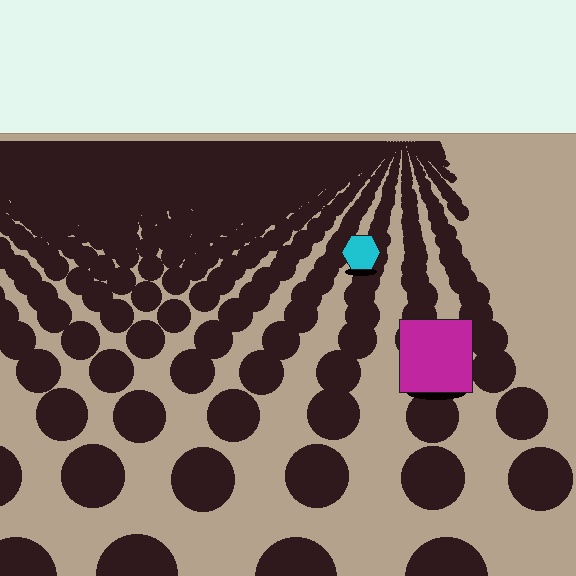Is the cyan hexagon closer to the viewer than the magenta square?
No. The magenta square is closer — you can tell from the texture gradient: the ground texture is coarser near it.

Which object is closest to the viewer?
The magenta square is closest. The texture marks near it are larger and more spread out.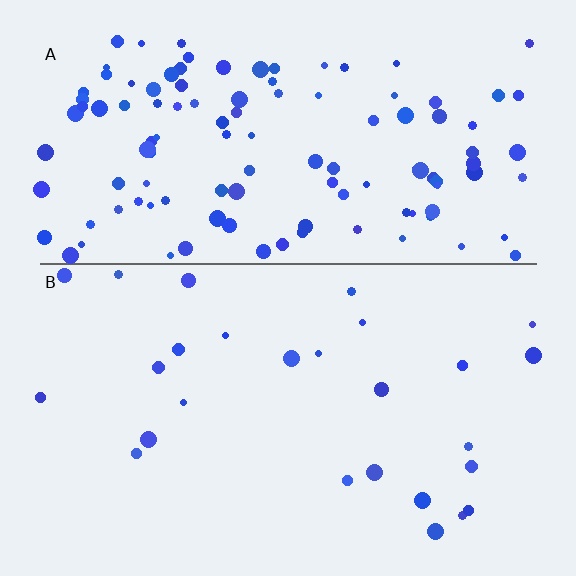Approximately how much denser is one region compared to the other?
Approximately 4.4× — region A over region B.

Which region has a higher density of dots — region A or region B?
A (the top).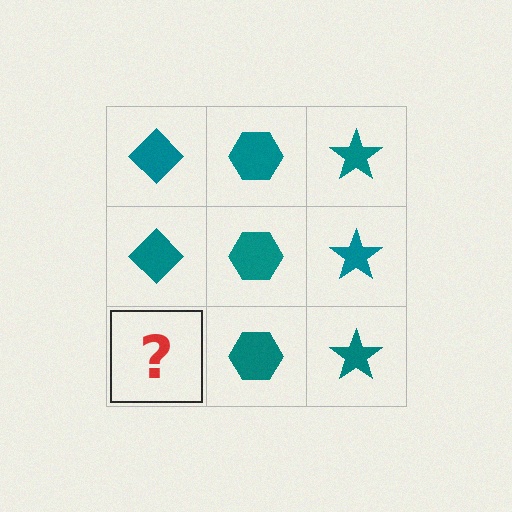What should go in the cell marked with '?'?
The missing cell should contain a teal diamond.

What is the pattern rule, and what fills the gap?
The rule is that each column has a consistent shape. The gap should be filled with a teal diamond.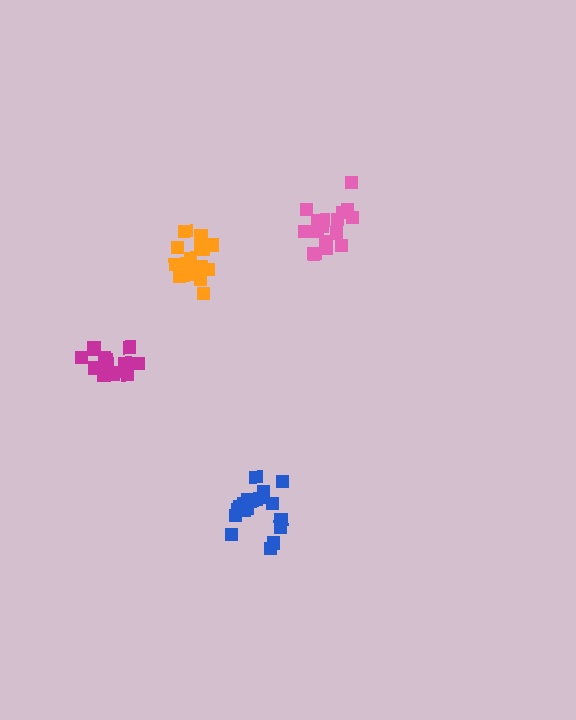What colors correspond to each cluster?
The clusters are colored: blue, magenta, pink, orange.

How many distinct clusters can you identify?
There are 4 distinct clusters.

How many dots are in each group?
Group 1: 20 dots, Group 2: 15 dots, Group 3: 18 dots, Group 4: 20 dots (73 total).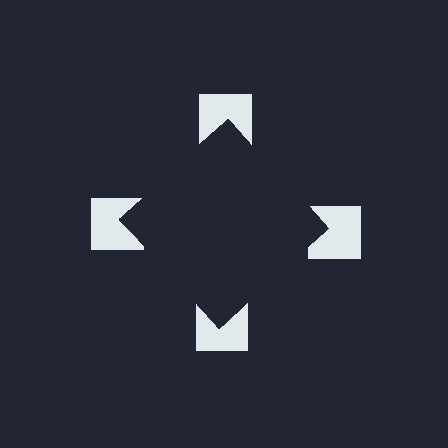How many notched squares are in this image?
There are 4 — one at each vertex of the illusory square.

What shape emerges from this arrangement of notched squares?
An illusory square — its edges are inferred from the aligned wedge cuts in the notched squares, not physically drawn.